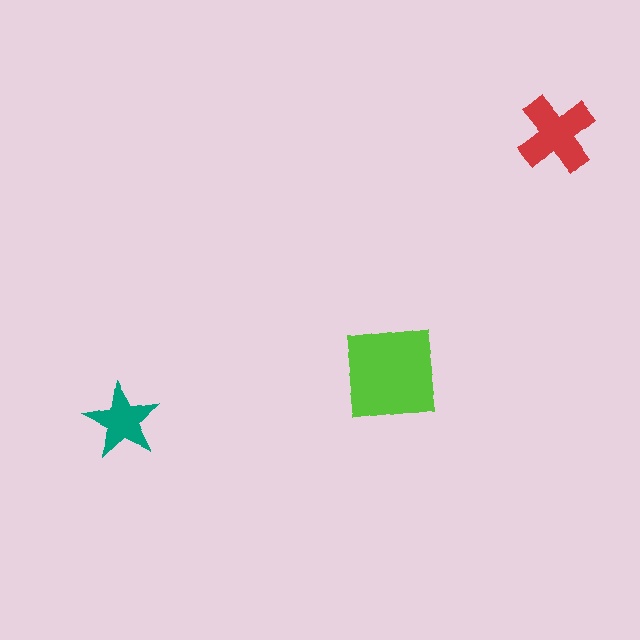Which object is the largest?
The lime square.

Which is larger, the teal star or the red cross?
The red cross.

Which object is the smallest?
The teal star.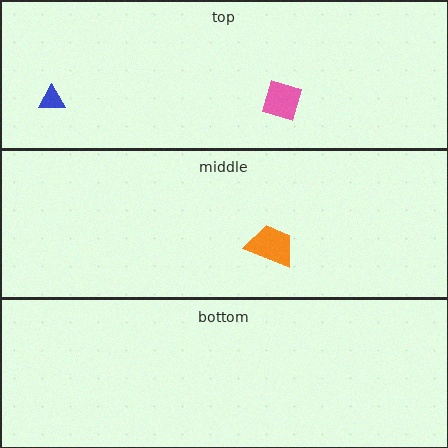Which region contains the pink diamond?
The top region.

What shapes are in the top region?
The blue triangle, the pink diamond.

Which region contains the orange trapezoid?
The middle region.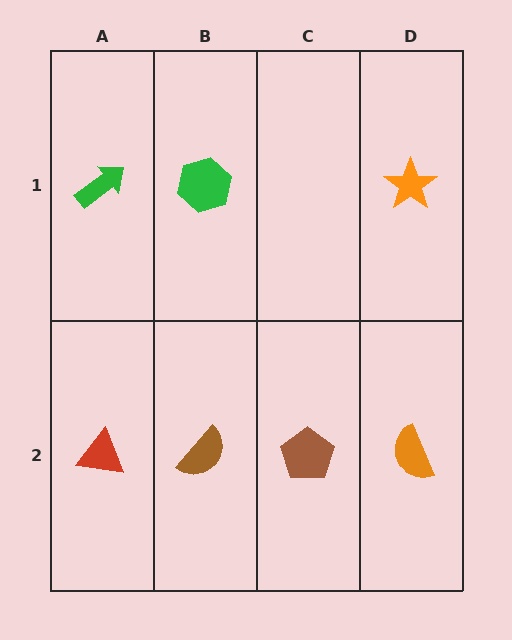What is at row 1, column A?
A green arrow.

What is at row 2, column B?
A brown semicircle.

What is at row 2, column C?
A brown pentagon.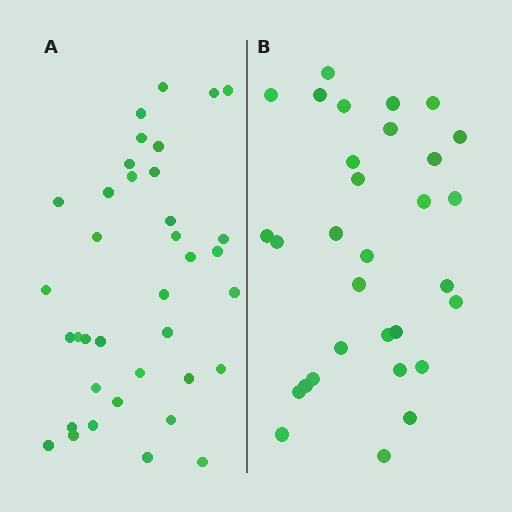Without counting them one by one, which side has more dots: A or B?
Region A (the left region) has more dots.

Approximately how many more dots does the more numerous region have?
Region A has about 6 more dots than region B.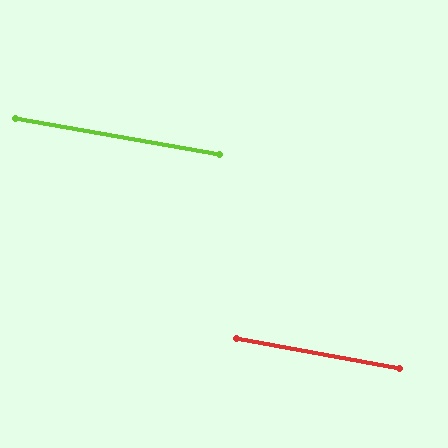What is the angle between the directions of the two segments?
Approximately 0 degrees.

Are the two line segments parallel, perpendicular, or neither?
Parallel — their directions differ by only 0.4°.